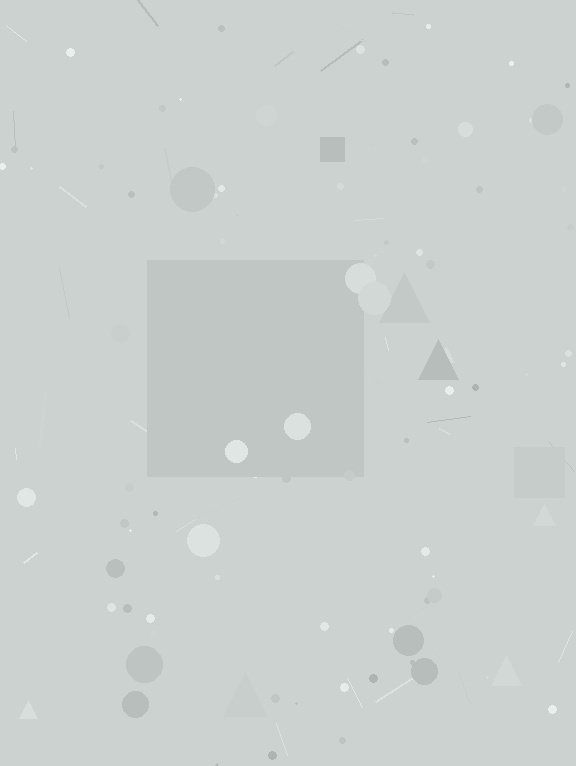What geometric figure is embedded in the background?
A square is embedded in the background.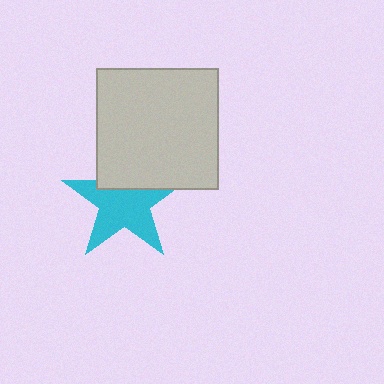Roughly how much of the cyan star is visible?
Most of it is visible (roughly 69%).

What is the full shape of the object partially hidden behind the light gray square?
The partially hidden object is a cyan star.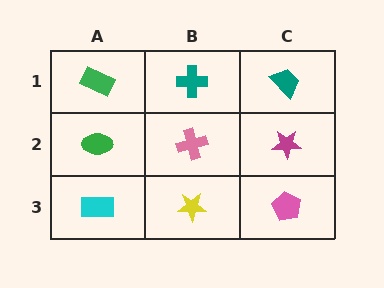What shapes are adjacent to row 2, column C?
A teal trapezoid (row 1, column C), a pink pentagon (row 3, column C), a pink cross (row 2, column B).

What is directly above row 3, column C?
A magenta star.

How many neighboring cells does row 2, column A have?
3.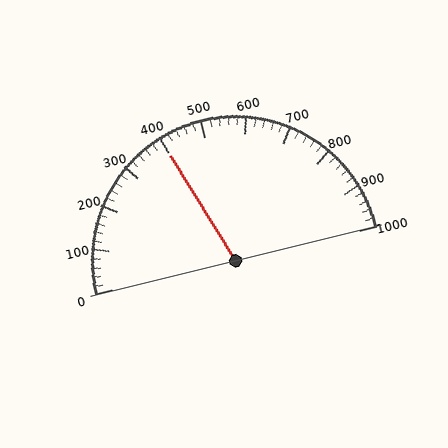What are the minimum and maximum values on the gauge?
The gauge ranges from 0 to 1000.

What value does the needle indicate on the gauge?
The needle indicates approximately 400.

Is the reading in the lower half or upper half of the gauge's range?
The reading is in the lower half of the range (0 to 1000).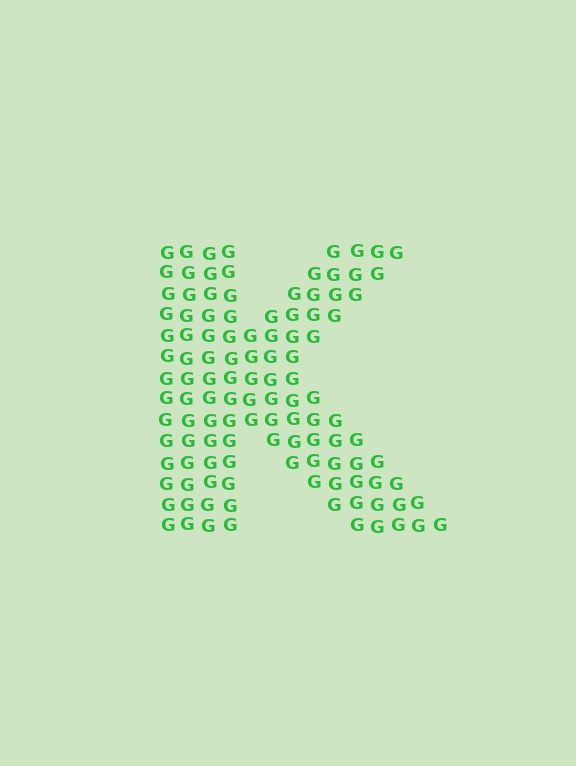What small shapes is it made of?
It is made of small letter G's.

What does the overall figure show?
The overall figure shows the letter K.